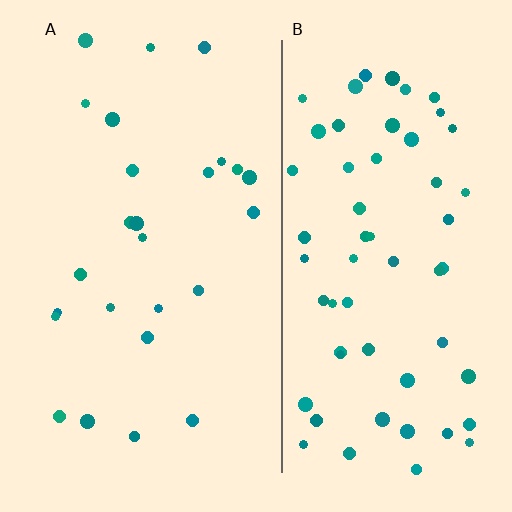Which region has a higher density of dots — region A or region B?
B (the right).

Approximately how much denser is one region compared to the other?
Approximately 2.4× — region B over region A.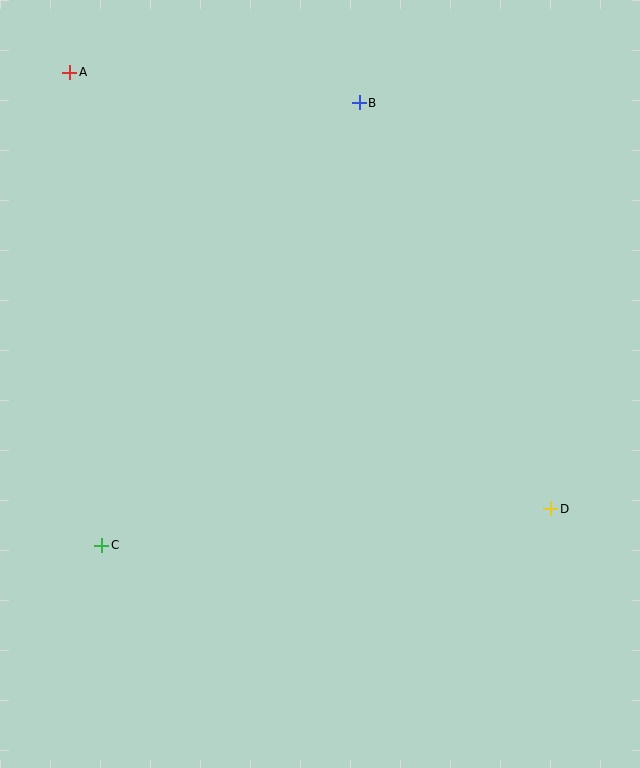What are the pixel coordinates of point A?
Point A is at (70, 72).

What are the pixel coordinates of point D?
Point D is at (551, 509).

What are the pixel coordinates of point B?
Point B is at (359, 103).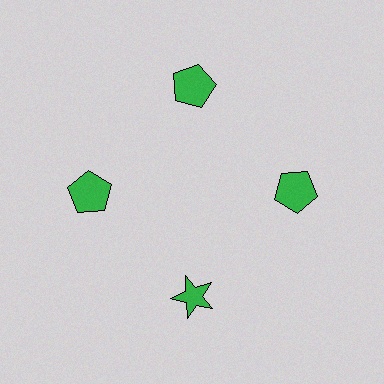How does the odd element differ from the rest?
It has a different shape: star instead of pentagon.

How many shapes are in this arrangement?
There are 4 shapes arranged in a ring pattern.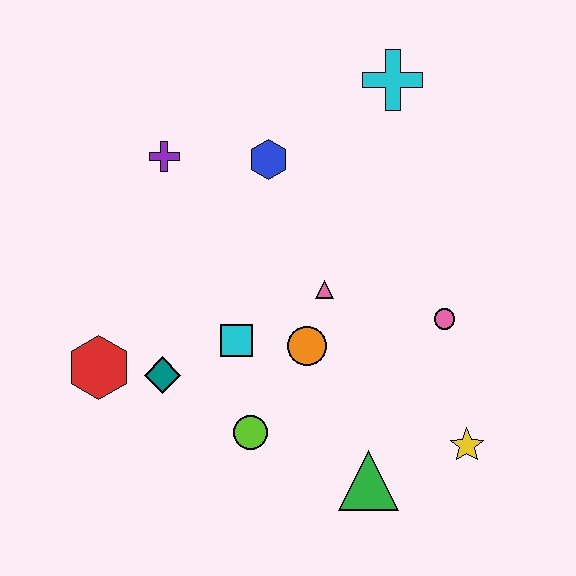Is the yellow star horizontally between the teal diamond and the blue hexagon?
No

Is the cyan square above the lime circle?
Yes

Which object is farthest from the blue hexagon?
The yellow star is farthest from the blue hexagon.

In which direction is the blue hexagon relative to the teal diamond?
The blue hexagon is above the teal diamond.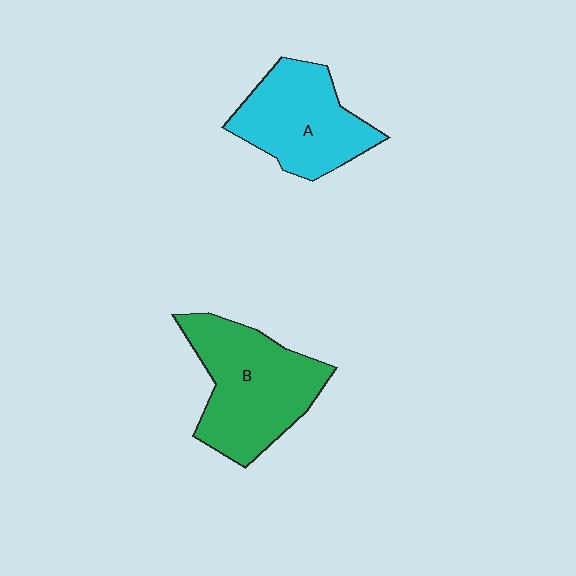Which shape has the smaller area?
Shape A (cyan).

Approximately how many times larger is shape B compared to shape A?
Approximately 1.2 times.